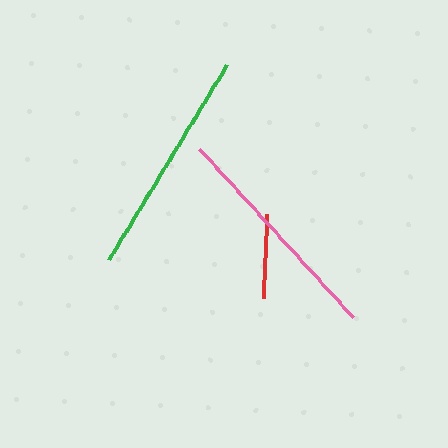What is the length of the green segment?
The green segment is approximately 228 pixels long.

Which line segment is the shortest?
The red line is the shortest at approximately 84 pixels.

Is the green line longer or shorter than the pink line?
The green line is longer than the pink line.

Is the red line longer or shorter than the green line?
The green line is longer than the red line.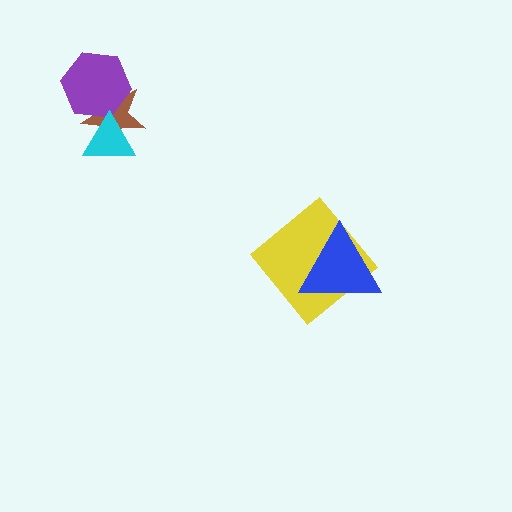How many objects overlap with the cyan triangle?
2 objects overlap with the cyan triangle.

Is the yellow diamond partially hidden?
Yes, it is partially covered by another shape.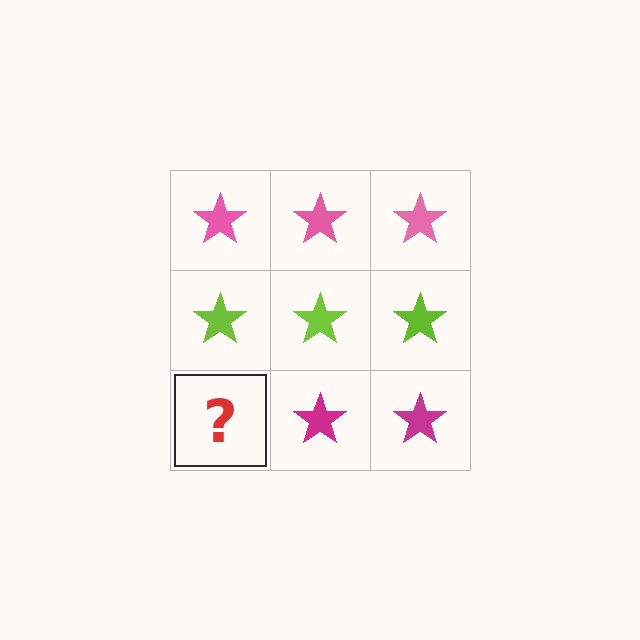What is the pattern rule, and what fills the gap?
The rule is that each row has a consistent color. The gap should be filled with a magenta star.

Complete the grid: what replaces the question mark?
The question mark should be replaced with a magenta star.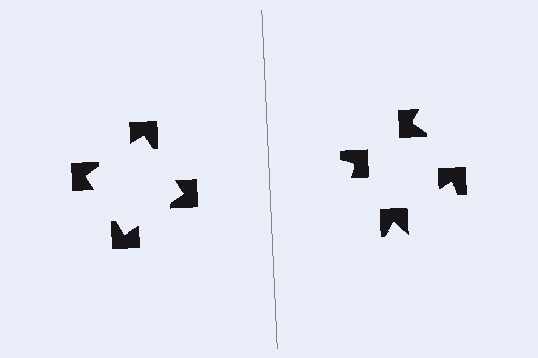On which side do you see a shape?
An illusory square appears on the left side. On the right side the wedge cuts are rotated, so no coherent shape forms.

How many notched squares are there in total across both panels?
8 — 4 on each side.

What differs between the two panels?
The notched squares are positioned identically on both sides; only the wedge orientations differ. On the left they align to a square; on the right they are misaligned.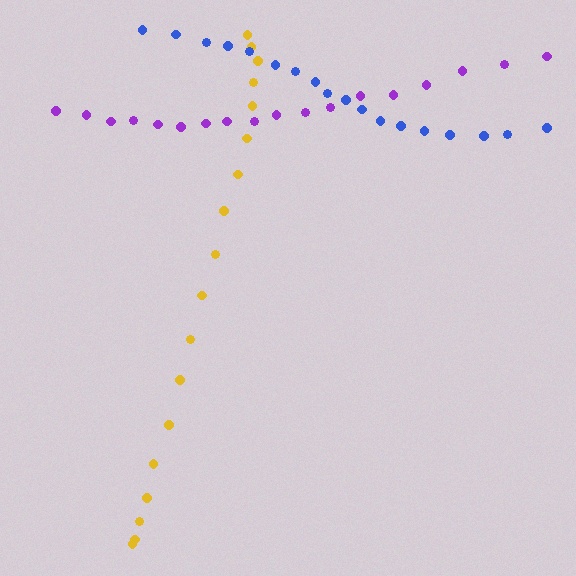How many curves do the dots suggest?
There are 3 distinct paths.